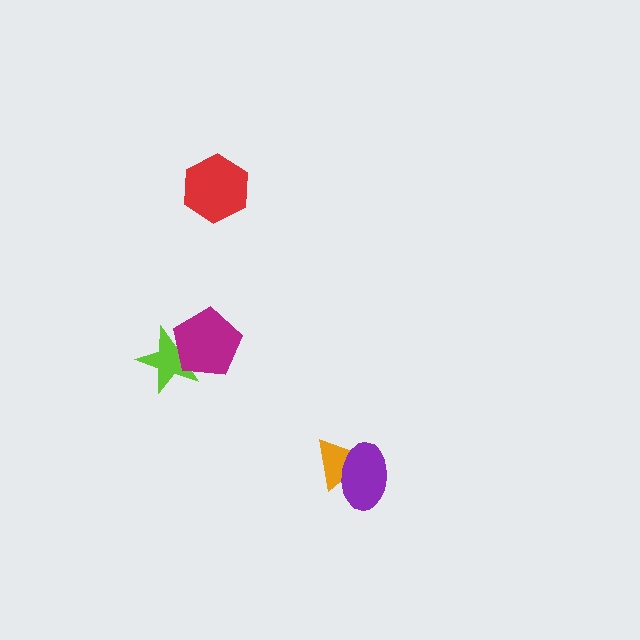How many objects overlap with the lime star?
1 object overlaps with the lime star.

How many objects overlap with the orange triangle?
1 object overlaps with the orange triangle.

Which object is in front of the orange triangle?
The purple ellipse is in front of the orange triangle.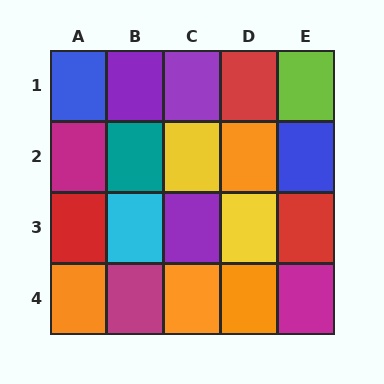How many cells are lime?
1 cell is lime.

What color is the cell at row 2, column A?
Magenta.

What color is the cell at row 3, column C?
Purple.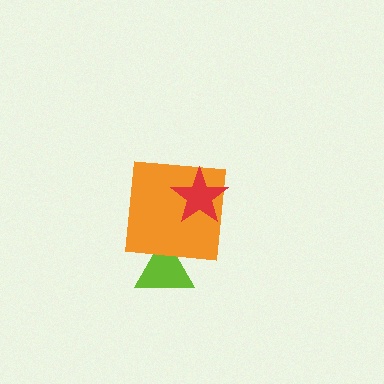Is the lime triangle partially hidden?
Yes, it is partially covered by another shape.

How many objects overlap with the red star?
1 object overlaps with the red star.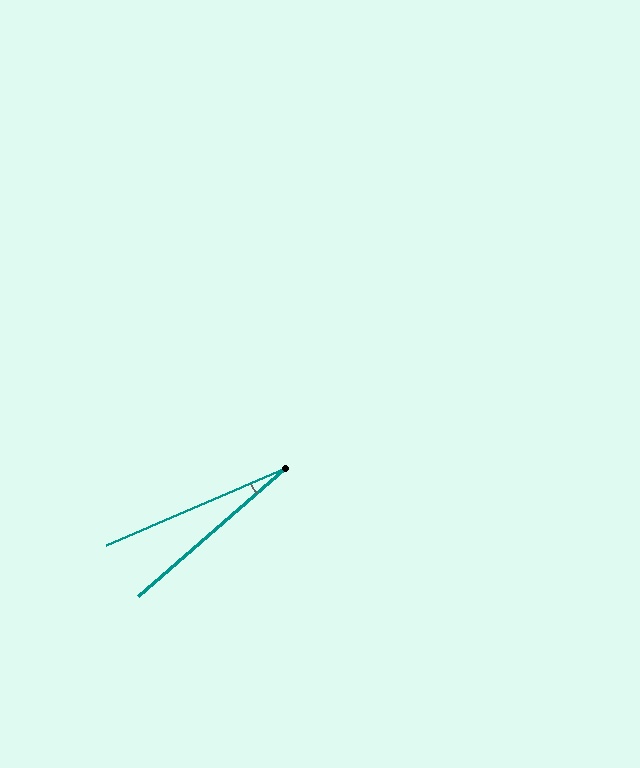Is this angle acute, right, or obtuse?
It is acute.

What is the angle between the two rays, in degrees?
Approximately 18 degrees.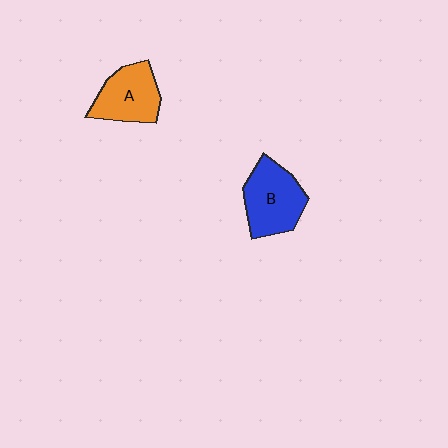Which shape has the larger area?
Shape B (blue).